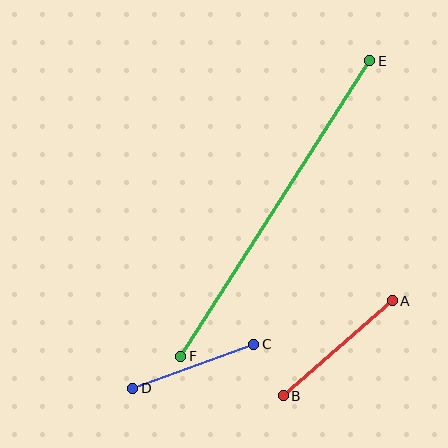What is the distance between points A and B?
The distance is approximately 145 pixels.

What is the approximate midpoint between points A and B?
The midpoint is at approximately (338, 348) pixels.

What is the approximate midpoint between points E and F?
The midpoint is at approximately (275, 208) pixels.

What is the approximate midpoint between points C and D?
The midpoint is at approximately (193, 366) pixels.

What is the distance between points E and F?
The distance is approximately 350 pixels.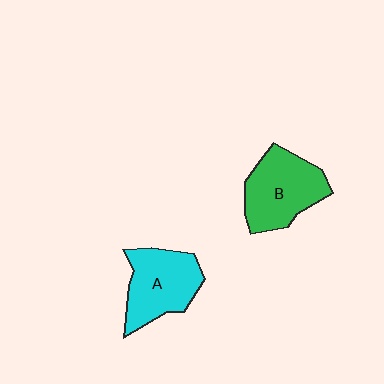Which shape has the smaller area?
Shape A (cyan).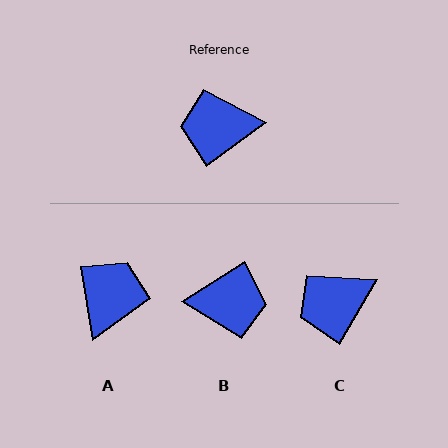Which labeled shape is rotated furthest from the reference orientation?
B, about 176 degrees away.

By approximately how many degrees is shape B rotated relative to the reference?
Approximately 176 degrees counter-clockwise.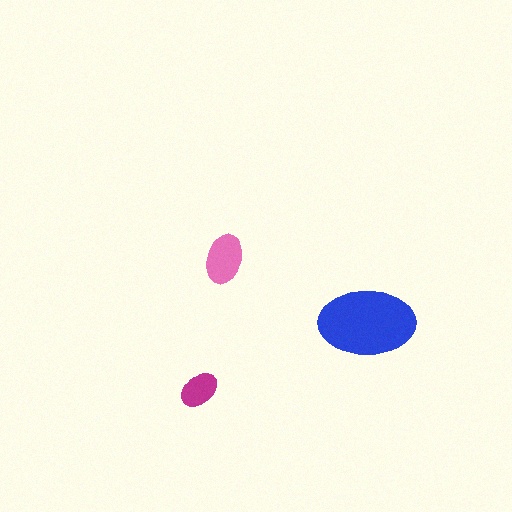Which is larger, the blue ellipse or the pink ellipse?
The blue one.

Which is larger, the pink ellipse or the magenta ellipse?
The pink one.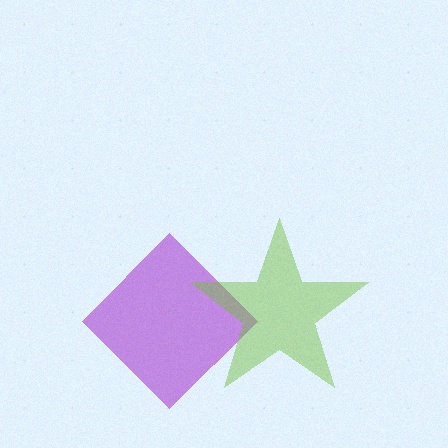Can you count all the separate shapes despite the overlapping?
Yes, there are 2 separate shapes.